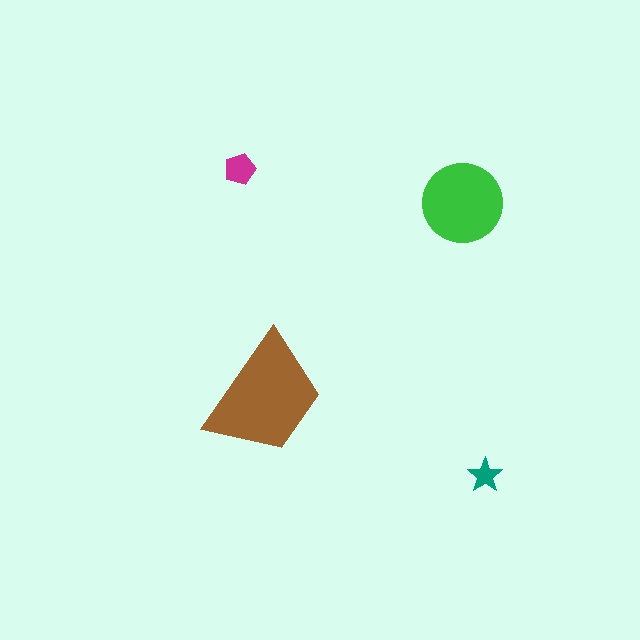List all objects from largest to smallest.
The brown trapezoid, the green circle, the magenta pentagon, the teal star.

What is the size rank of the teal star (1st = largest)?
4th.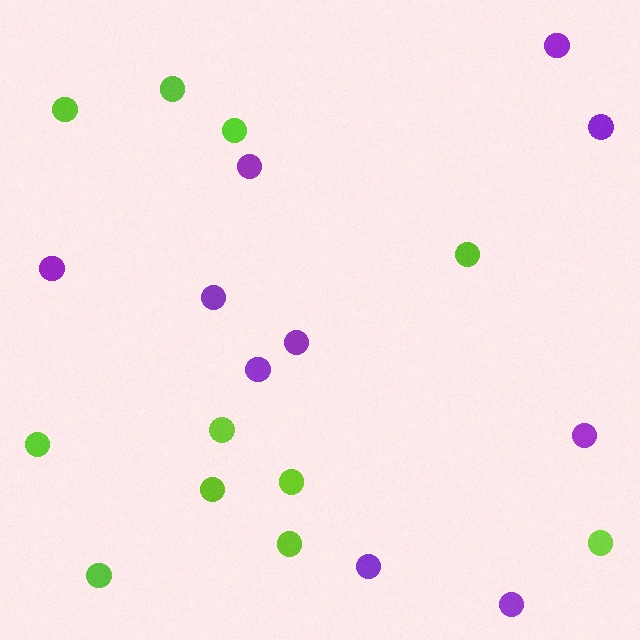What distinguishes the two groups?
There are 2 groups: one group of purple circles (10) and one group of lime circles (11).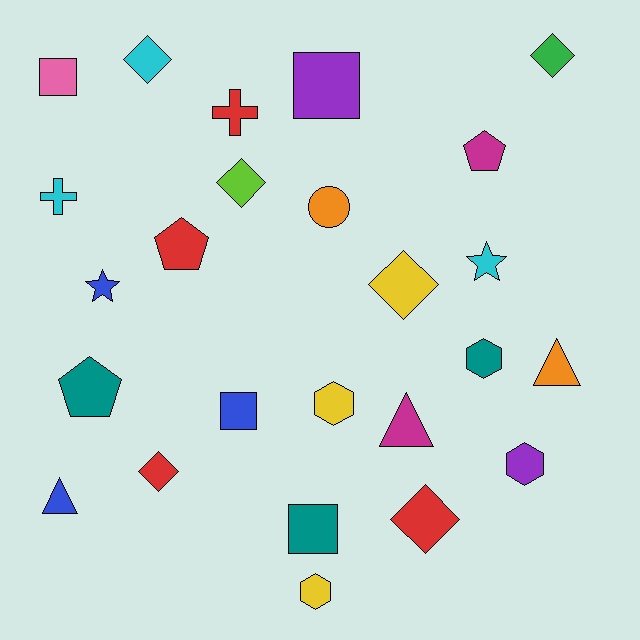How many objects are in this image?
There are 25 objects.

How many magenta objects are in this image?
There are 2 magenta objects.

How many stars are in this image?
There are 2 stars.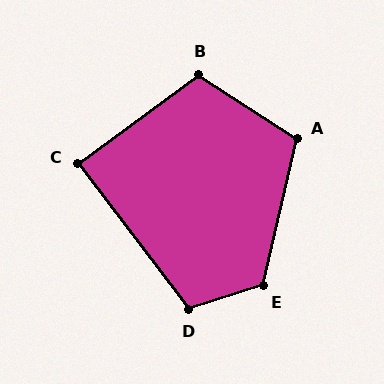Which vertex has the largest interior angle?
E, at approximately 121 degrees.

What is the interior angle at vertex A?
Approximately 110 degrees (obtuse).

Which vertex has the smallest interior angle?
C, at approximately 89 degrees.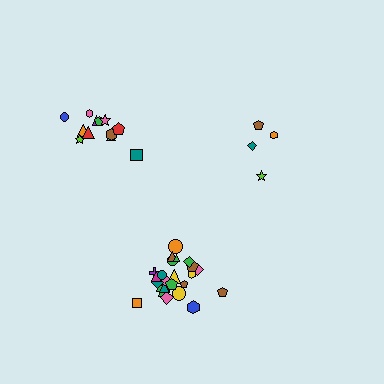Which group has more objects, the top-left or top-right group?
The top-left group.